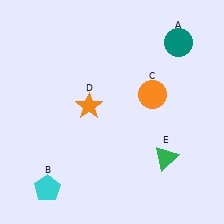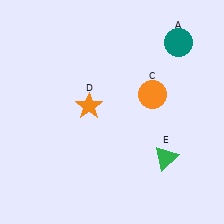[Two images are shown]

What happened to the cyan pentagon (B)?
The cyan pentagon (B) was removed in Image 2. It was in the bottom-left area of Image 1.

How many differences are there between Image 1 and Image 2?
There is 1 difference between the two images.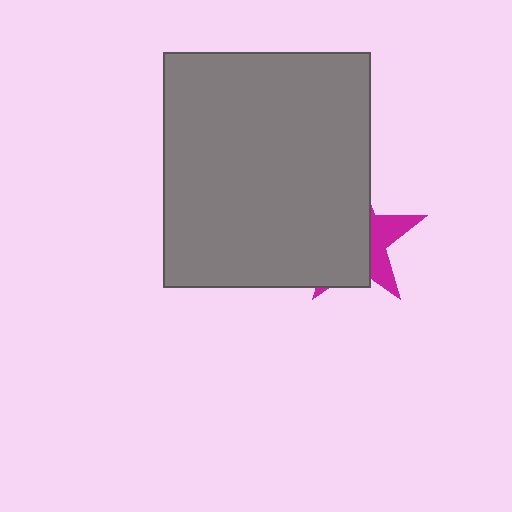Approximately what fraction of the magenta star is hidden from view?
Roughly 68% of the magenta star is hidden behind the gray rectangle.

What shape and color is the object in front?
The object in front is a gray rectangle.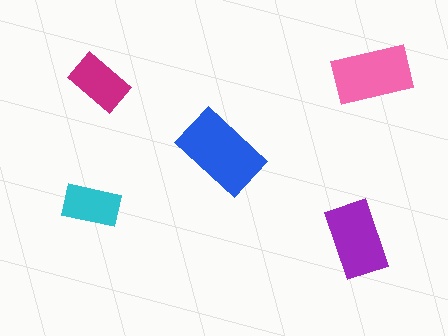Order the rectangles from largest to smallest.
the blue one, the pink one, the purple one, the magenta one, the cyan one.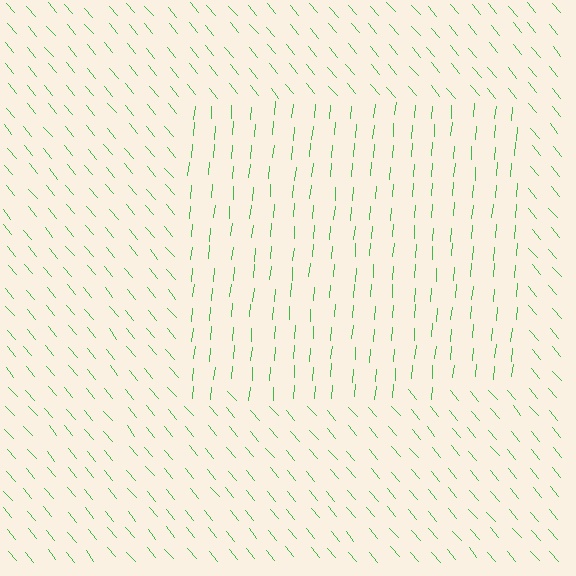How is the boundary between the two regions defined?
The boundary is defined purely by a change in line orientation (approximately 45 degrees difference). All lines are the same color and thickness.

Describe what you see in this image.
The image is filled with small green line segments. A rectangle region in the image has lines oriented differently from the surrounding lines, creating a visible texture boundary.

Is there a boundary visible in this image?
Yes, there is a texture boundary formed by a change in line orientation.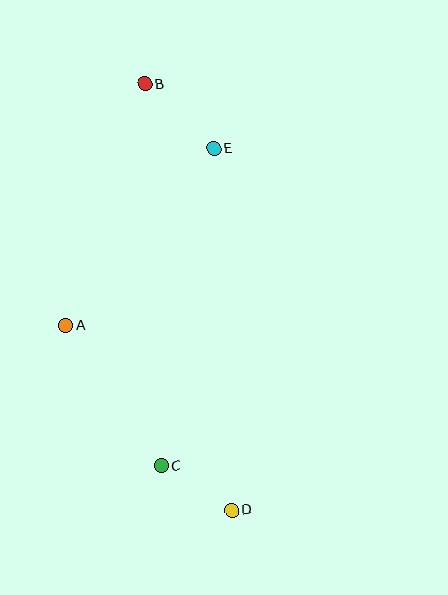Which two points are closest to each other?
Points C and D are closest to each other.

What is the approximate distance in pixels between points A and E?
The distance between A and E is approximately 231 pixels.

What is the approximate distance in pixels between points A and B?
The distance between A and B is approximately 254 pixels.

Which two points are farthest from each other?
Points B and D are farthest from each other.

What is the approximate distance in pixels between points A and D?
The distance between A and D is approximately 248 pixels.